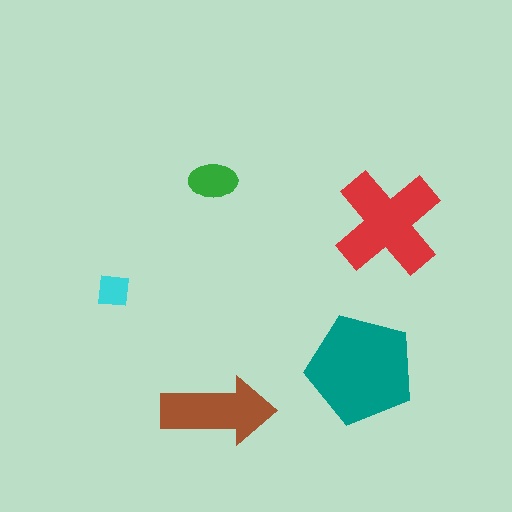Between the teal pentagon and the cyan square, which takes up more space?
The teal pentagon.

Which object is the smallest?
The cyan square.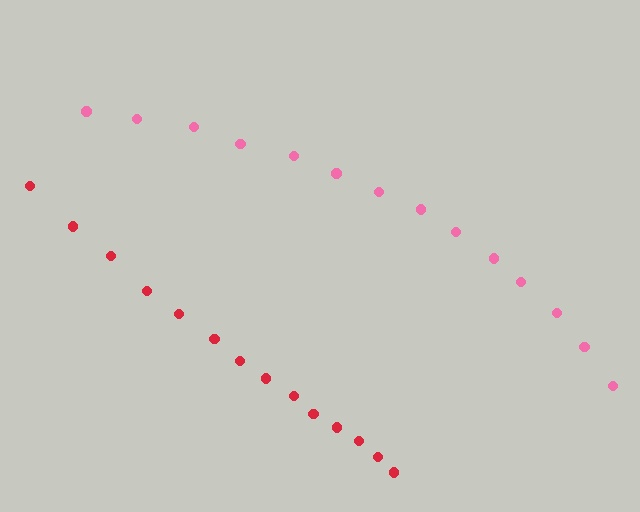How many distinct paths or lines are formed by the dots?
There are 2 distinct paths.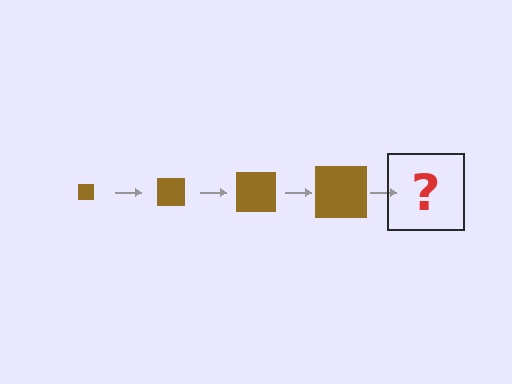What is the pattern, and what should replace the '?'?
The pattern is that the square gets progressively larger each step. The '?' should be a brown square, larger than the previous one.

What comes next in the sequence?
The next element should be a brown square, larger than the previous one.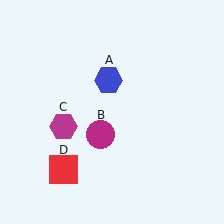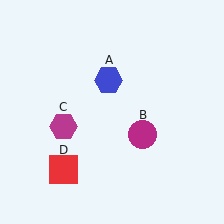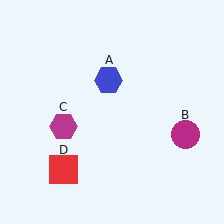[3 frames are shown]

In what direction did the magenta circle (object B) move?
The magenta circle (object B) moved right.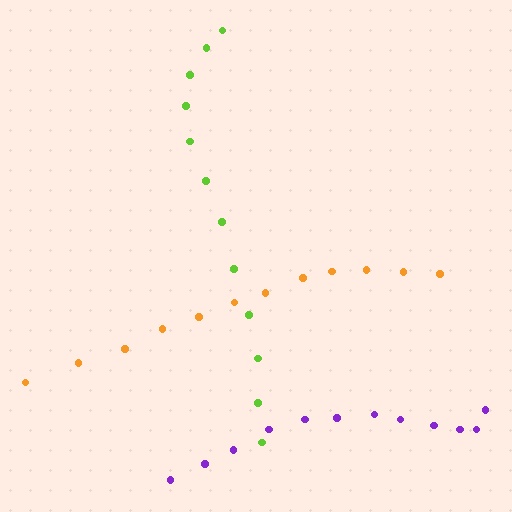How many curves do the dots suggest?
There are 3 distinct paths.